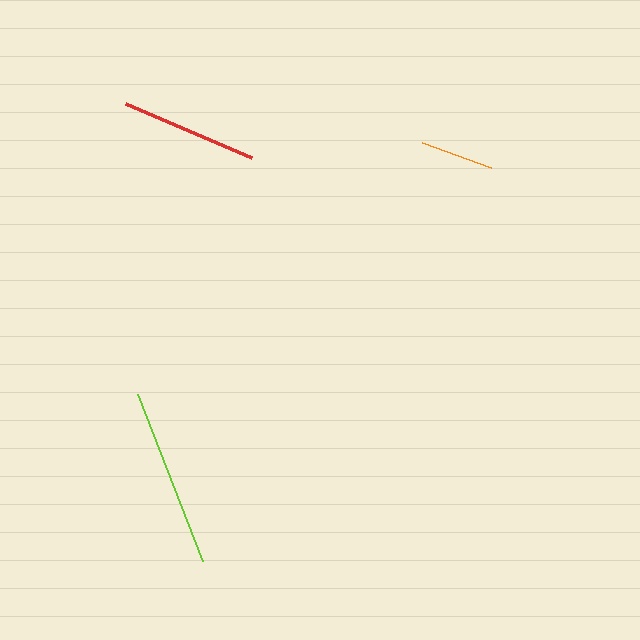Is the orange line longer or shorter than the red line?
The red line is longer than the orange line.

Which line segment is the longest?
The lime line is the longest at approximately 179 pixels.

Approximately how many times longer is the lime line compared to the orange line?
The lime line is approximately 2.4 times the length of the orange line.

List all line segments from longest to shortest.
From longest to shortest: lime, red, orange.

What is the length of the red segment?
The red segment is approximately 138 pixels long.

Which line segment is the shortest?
The orange line is the shortest at approximately 74 pixels.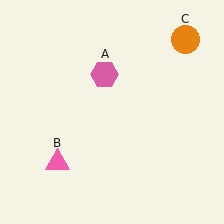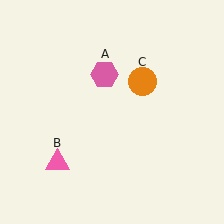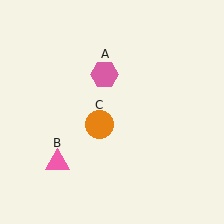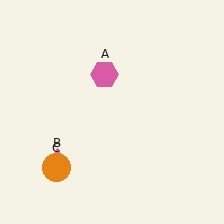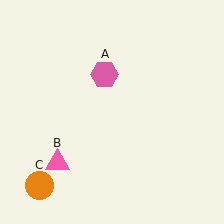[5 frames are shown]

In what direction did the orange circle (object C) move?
The orange circle (object C) moved down and to the left.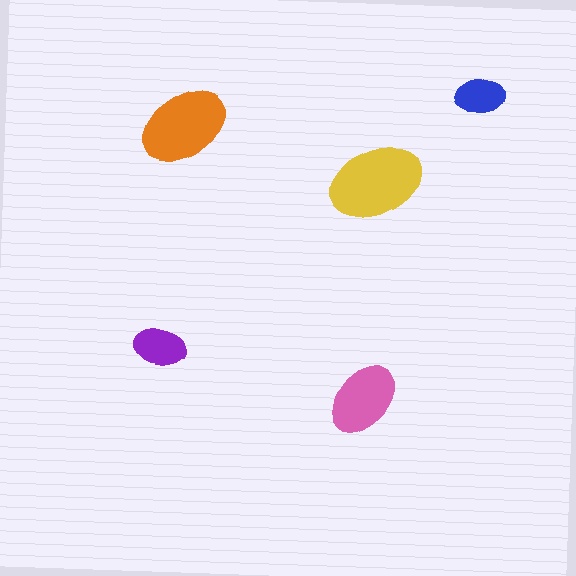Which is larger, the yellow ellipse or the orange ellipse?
The yellow one.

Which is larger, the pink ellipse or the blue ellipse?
The pink one.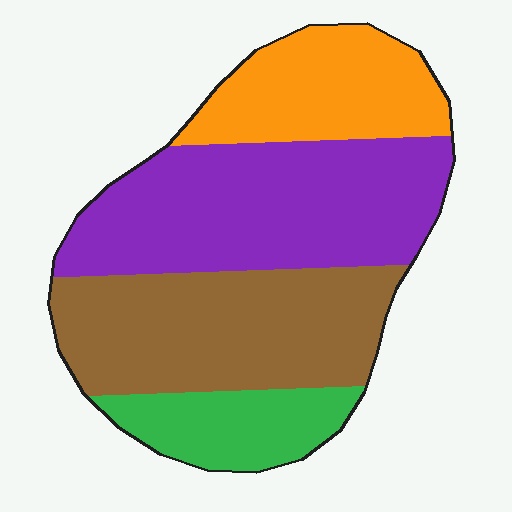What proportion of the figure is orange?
Orange takes up less than a quarter of the figure.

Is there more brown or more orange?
Brown.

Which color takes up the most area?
Purple, at roughly 35%.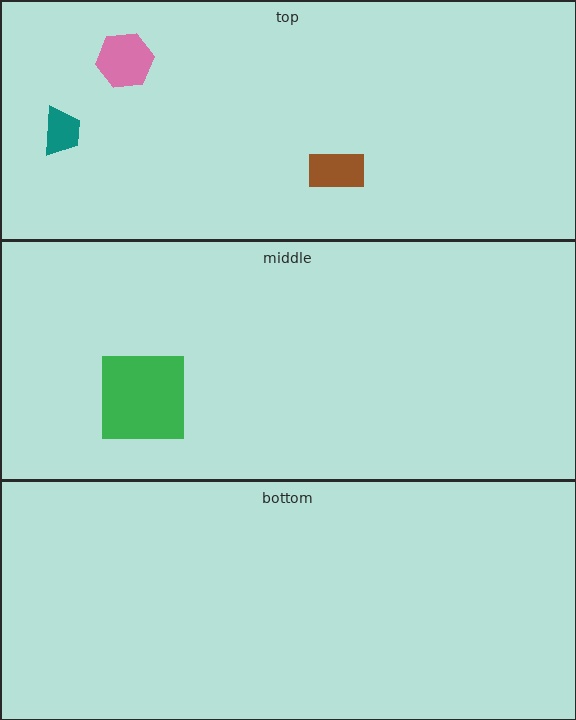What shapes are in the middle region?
The green square.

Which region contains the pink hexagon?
The top region.